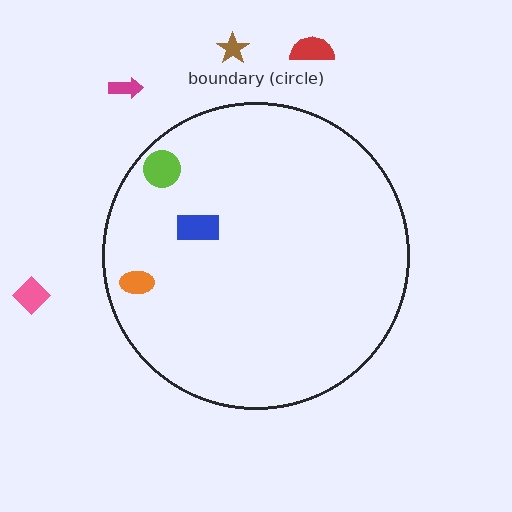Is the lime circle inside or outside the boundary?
Inside.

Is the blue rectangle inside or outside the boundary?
Inside.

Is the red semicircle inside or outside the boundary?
Outside.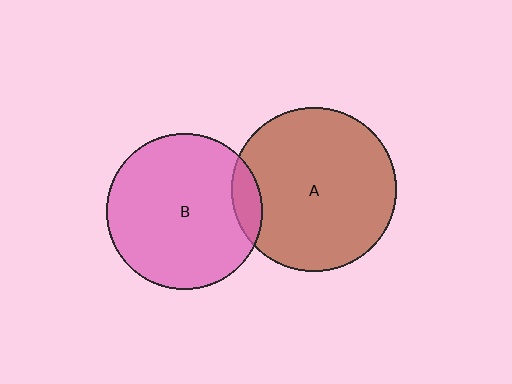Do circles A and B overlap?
Yes.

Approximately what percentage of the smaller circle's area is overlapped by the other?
Approximately 10%.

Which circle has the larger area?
Circle A (brown).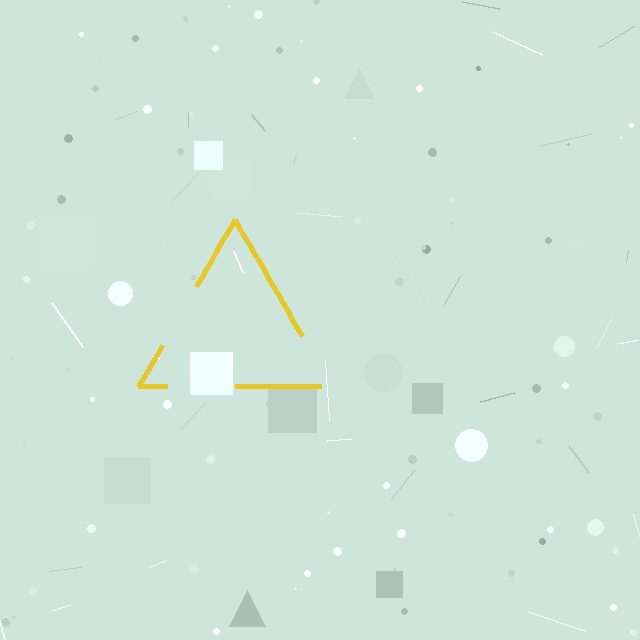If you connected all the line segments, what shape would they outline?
They would outline a triangle.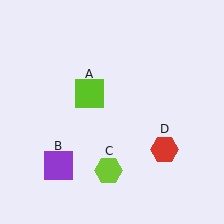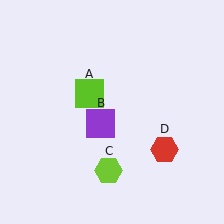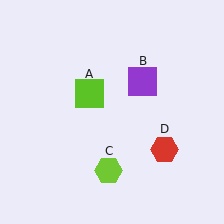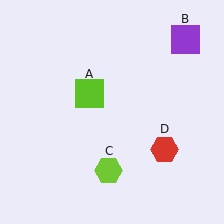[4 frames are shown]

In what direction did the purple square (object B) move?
The purple square (object B) moved up and to the right.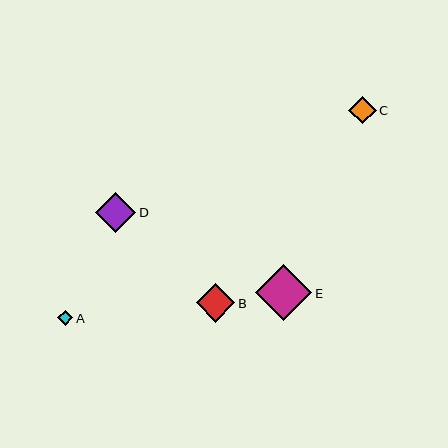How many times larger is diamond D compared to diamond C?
Diamond D is approximately 1.5 times the size of diamond C.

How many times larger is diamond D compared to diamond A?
Diamond D is approximately 2.7 times the size of diamond A.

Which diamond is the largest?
Diamond E is the largest with a size of approximately 56 pixels.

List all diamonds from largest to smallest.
From largest to smallest: E, D, B, C, A.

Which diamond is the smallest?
Diamond A is the smallest with a size of approximately 15 pixels.